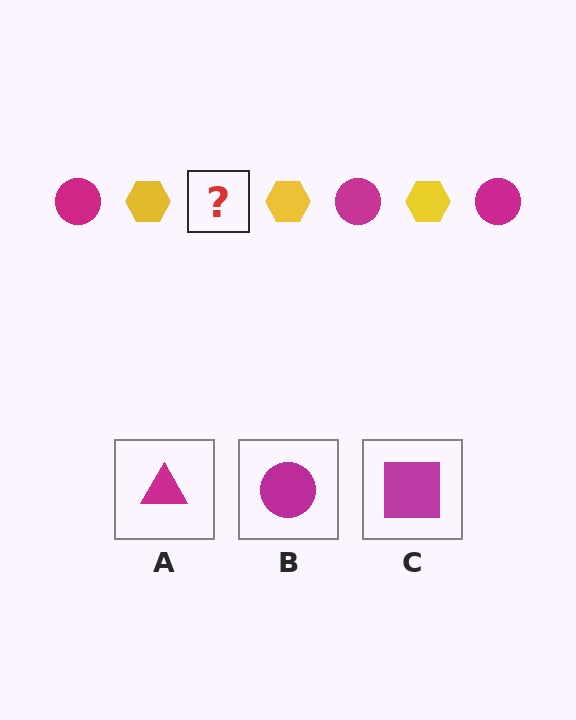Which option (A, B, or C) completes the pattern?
B.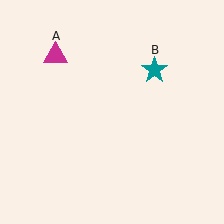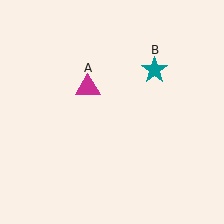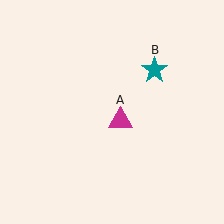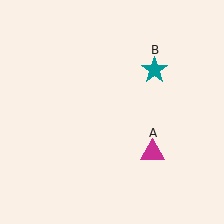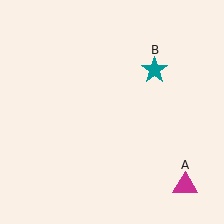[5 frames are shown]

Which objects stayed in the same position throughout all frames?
Teal star (object B) remained stationary.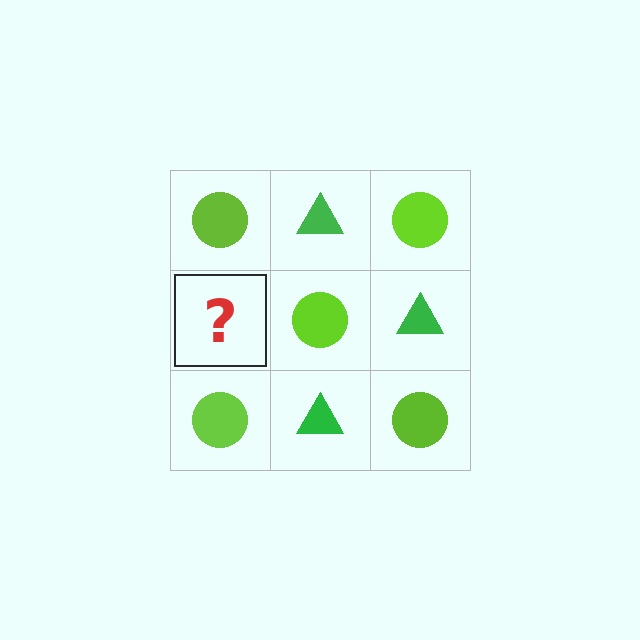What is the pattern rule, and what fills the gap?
The rule is that it alternates lime circle and green triangle in a checkerboard pattern. The gap should be filled with a green triangle.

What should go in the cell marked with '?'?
The missing cell should contain a green triangle.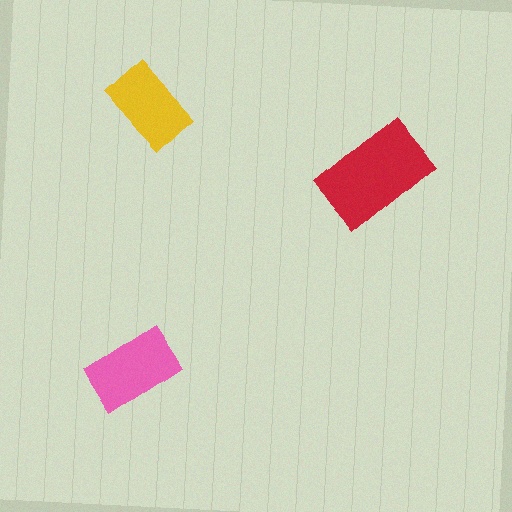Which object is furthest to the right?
The red rectangle is rightmost.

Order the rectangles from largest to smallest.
the red one, the pink one, the yellow one.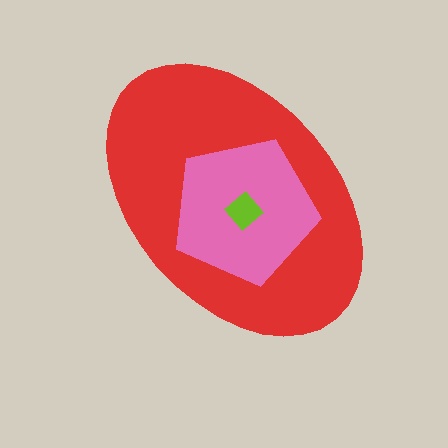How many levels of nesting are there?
3.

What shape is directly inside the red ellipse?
The pink pentagon.